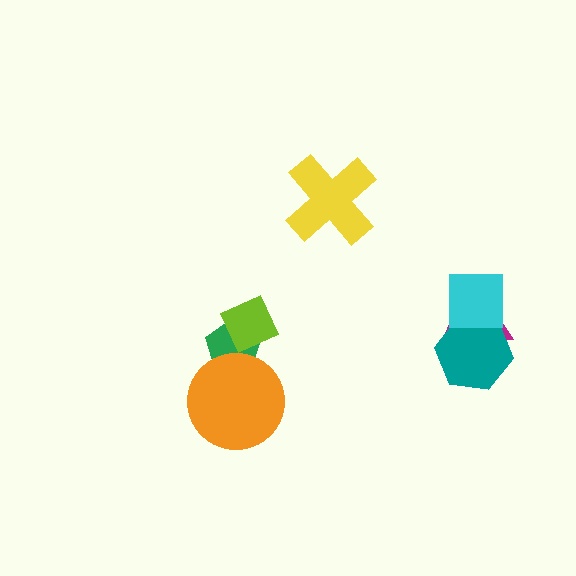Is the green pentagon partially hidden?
Yes, it is partially covered by another shape.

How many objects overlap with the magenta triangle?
2 objects overlap with the magenta triangle.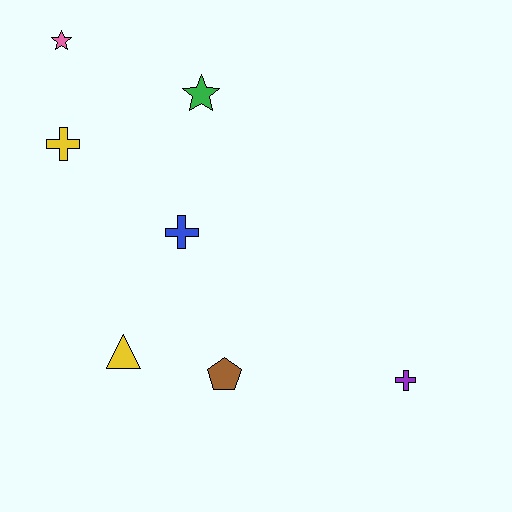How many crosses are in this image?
There are 3 crosses.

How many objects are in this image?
There are 7 objects.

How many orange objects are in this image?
There are no orange objects.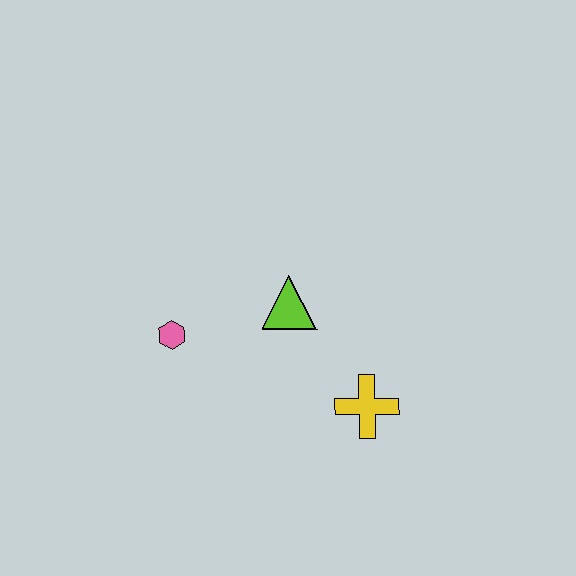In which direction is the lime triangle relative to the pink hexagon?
The lime triangle is to the right of the pink hexagon.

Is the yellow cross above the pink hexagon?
No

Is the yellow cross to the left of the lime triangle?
No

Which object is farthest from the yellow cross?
The pink hexagon is farthest from the yellow cross.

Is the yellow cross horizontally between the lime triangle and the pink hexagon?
No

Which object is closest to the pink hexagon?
The lime triangle is closest to the pink hexagon.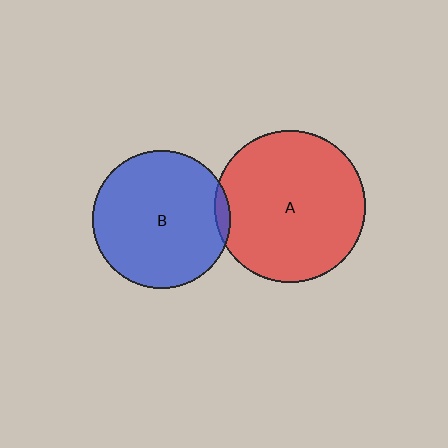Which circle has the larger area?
Circle A (red).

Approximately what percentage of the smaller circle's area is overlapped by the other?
Approximately 5%.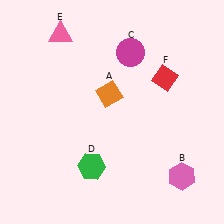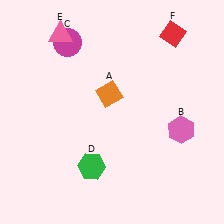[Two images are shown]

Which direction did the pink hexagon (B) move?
The pink hexagon (B) moved up.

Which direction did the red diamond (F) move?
The red diamond (F) moved up.